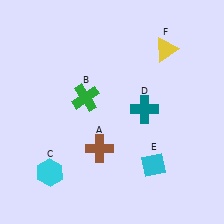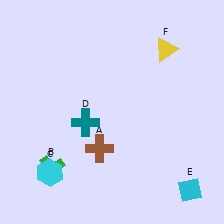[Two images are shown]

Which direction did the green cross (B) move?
The green cross (B) moved down.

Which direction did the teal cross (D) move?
The teal cross (D) moved left.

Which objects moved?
The objects that moved are: the green cross (B), the teal cross (D), the cyan diamond (E).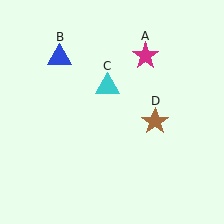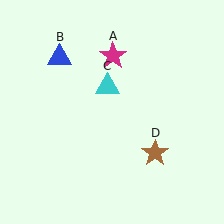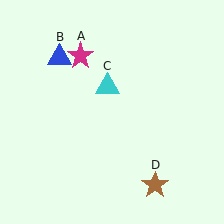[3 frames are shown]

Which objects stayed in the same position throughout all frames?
Blue triangle (object B) and cyan triangle (object C) remained stationary.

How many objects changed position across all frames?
2 objects changed position: magenta star (object A), brown star (object D).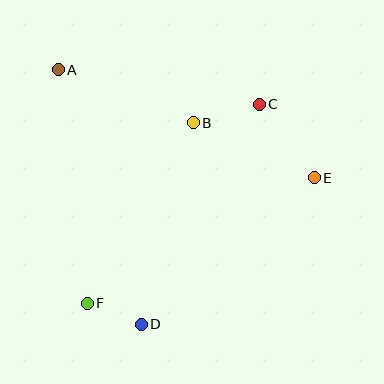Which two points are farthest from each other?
Points A and E are farthest from each other.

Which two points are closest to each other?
Points D and F are closest to each other.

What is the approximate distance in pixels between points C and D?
The distance between C and D is approximately 250 pixels.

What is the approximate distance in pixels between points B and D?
The distance between B and D is approximately 208 pixels.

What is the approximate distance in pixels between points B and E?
The distance between B and E is approximately 133 pixels.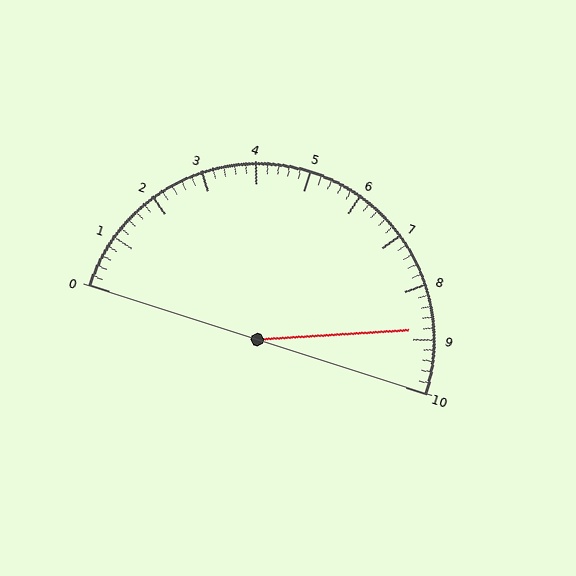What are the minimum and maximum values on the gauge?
The gauge ranges from 0 to 10.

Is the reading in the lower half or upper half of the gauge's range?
The reading is in the upper half of the range (0 to 10).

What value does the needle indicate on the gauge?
The needle indicates approximately 8.8.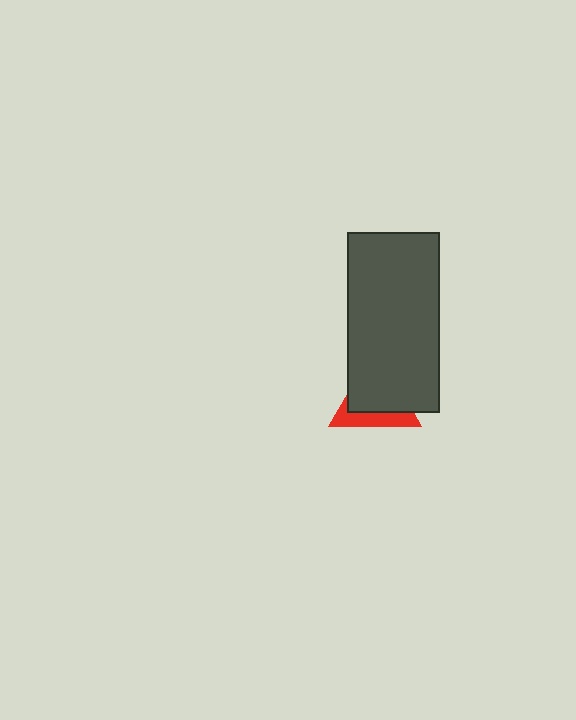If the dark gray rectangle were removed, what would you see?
You would see the complete red triangle.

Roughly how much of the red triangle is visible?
A small part of it is visible (roughly 34%).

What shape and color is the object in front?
The object in front is a dark gray rectangle.